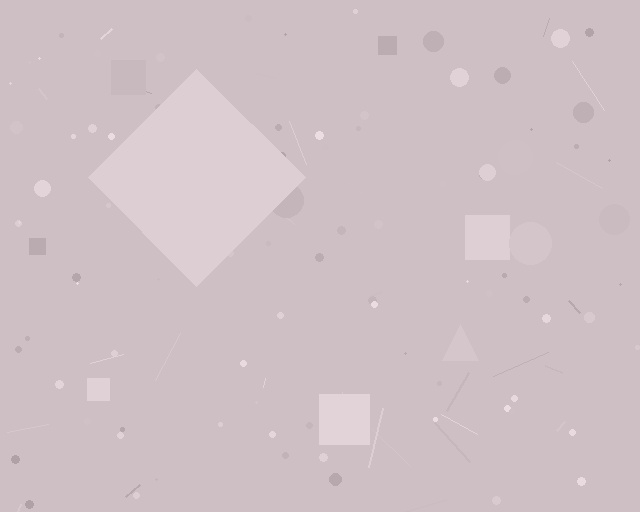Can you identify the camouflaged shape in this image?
The camouflaged shape is a diamond.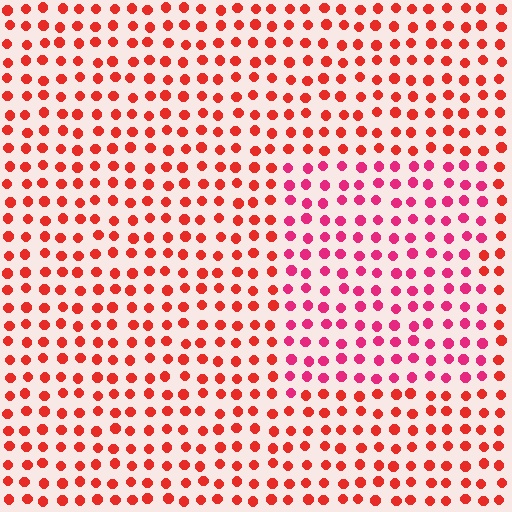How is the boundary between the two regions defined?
The boundary is defined purely by a slight shift in hue (about 29 degrees). Spacing, size, and orientation are identical on both sides.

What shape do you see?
I see a rectangle.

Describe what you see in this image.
The image is filled with small red elements in a uniform arrangement. A rectangle-shaped region is visible where the elements are tinted to a slightly different hue, forming a subtle color boundary.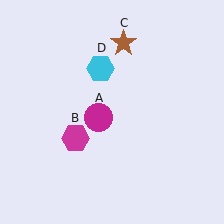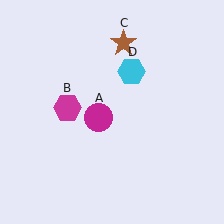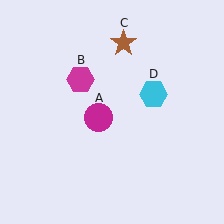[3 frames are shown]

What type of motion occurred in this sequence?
The magenta hexagon (object B), cyan hexagon (object D) rotated clockwise around the center of the scene.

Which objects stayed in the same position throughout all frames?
Magenta circle (object A) and brown star (object C) remained stationary.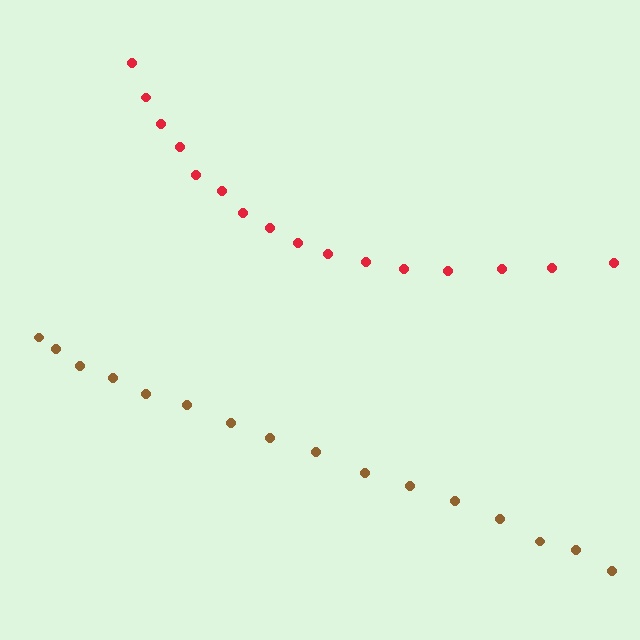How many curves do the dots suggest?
There are 2 distinct paths.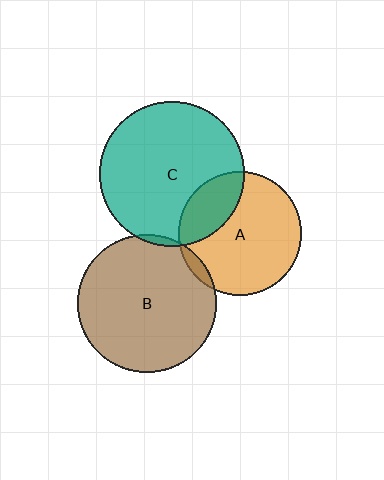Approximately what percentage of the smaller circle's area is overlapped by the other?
Approximately 5%.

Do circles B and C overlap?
Yes.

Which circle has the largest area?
Circle C (teal).